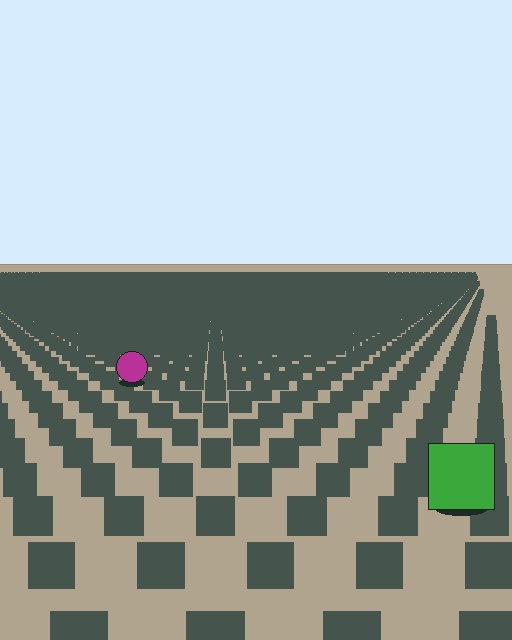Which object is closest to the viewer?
The green square is closest. The texture marks near it are larger and more spread out.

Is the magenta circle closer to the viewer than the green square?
No. The green square is closer — you can tell from the texture gradient: the ground texture is coarser near it.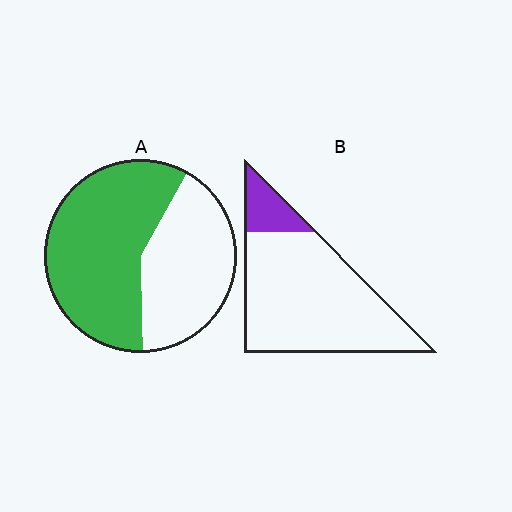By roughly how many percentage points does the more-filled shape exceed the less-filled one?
By roughly 45 percentage points (A over B).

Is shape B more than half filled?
No.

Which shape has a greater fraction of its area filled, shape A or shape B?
Shape A.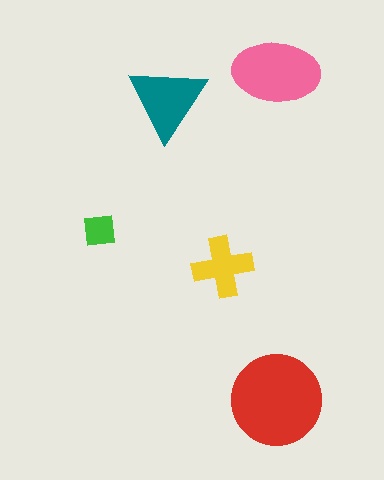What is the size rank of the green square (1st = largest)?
5th.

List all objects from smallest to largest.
The green square, the yellow cross, the teal triangle, the pink ellipse, the red circle.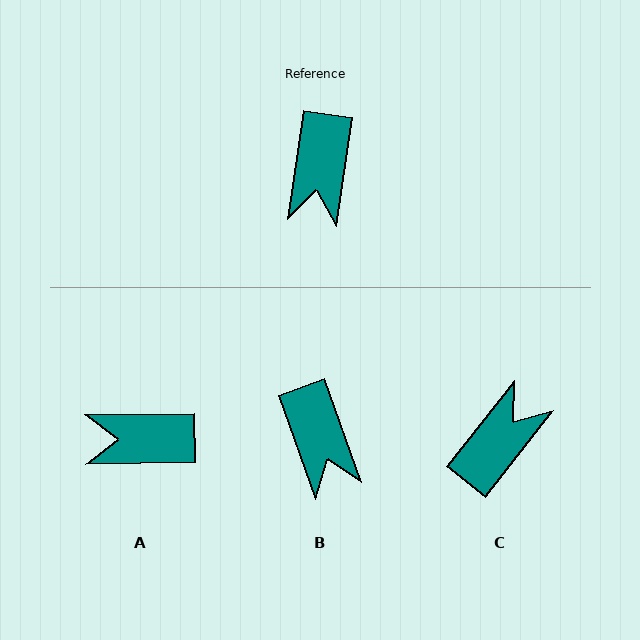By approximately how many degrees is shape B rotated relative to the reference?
Approximately 28 degrees counter-clockwise.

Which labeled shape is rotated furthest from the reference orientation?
C, about 150 degrees away.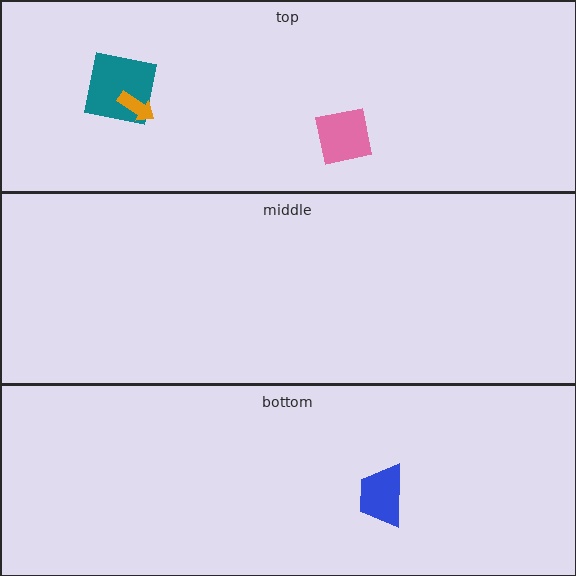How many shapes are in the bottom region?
1.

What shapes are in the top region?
The teal square, the orange arrow, the pink square.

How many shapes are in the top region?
3.